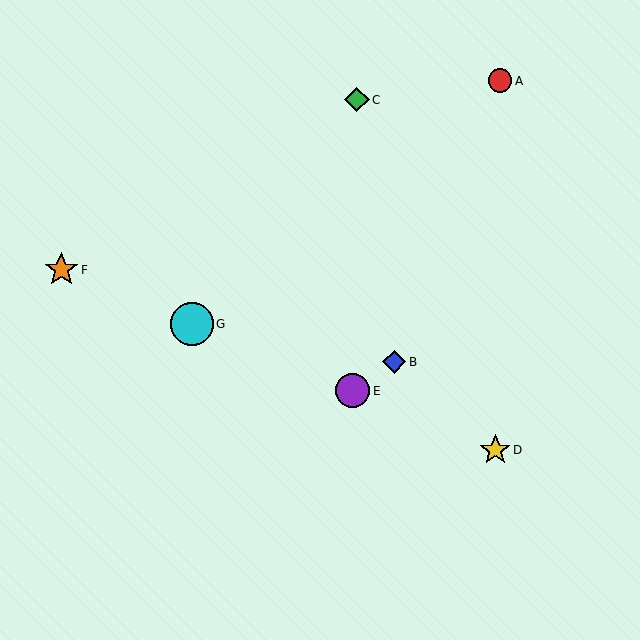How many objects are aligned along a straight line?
4 objects (D, E, F, G) are aligned along a straight line.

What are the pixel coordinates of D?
Object D is at (495, 450).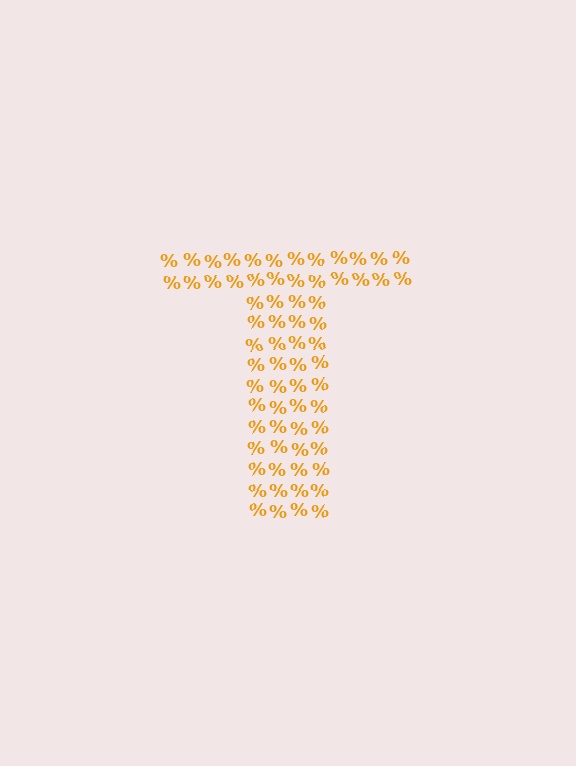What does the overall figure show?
The overall figure shows the letter T.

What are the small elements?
The small elements are percent signs.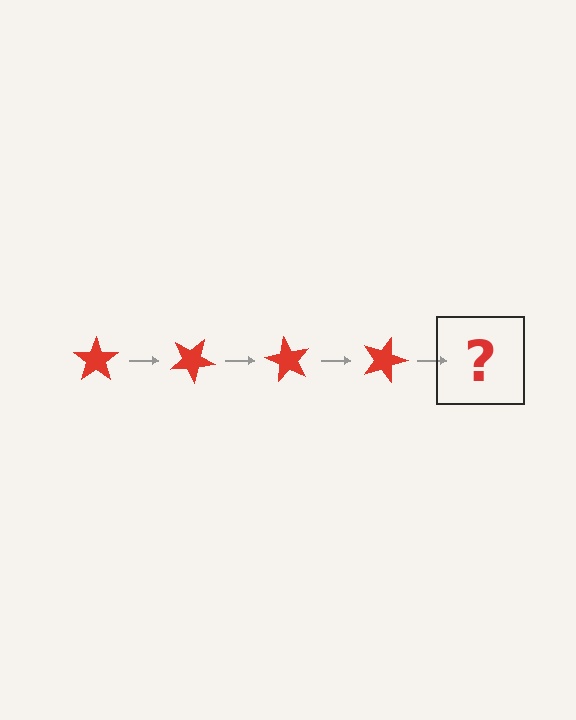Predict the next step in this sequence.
The next step is a red star rotated 120 degrees.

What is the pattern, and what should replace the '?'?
The pattern is that the star rotates 30 degrees each step. The '?' should be a red star rotated 120 degrees.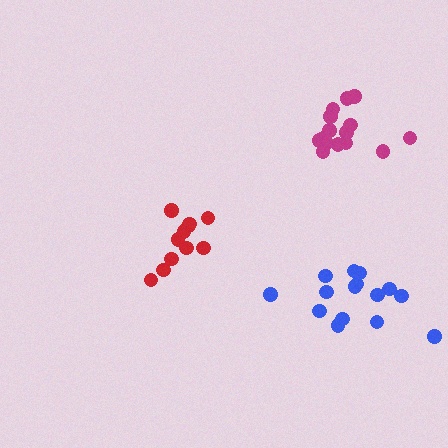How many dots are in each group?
Group 1: 15 dots, Group 2: 15 dots, Group 3: 11 dots (41 total).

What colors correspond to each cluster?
The clusters are colored: magenta, blue, red.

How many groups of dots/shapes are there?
There are 3 groups.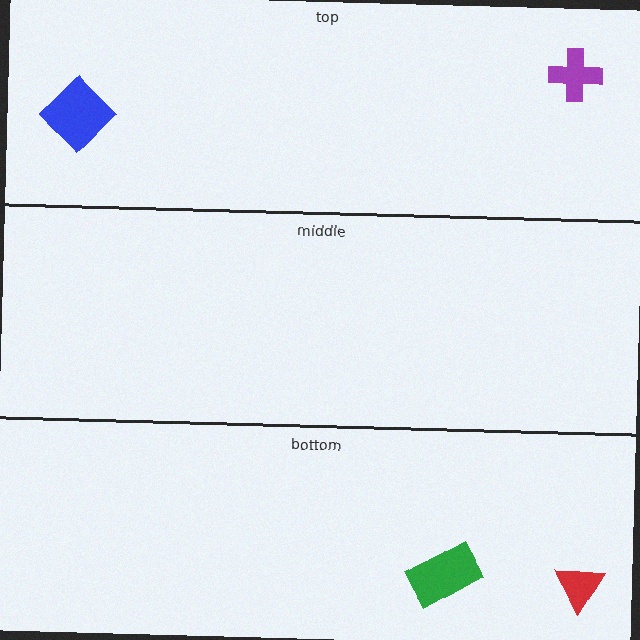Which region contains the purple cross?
The top region.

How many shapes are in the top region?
2.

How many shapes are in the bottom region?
2.